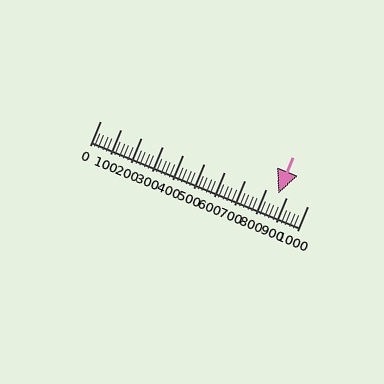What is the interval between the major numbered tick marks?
The major tick marks are spaced 100 units apart.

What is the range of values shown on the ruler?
The ruler shows values from 0 to 1000.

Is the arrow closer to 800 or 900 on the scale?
The arrow is closer to 900.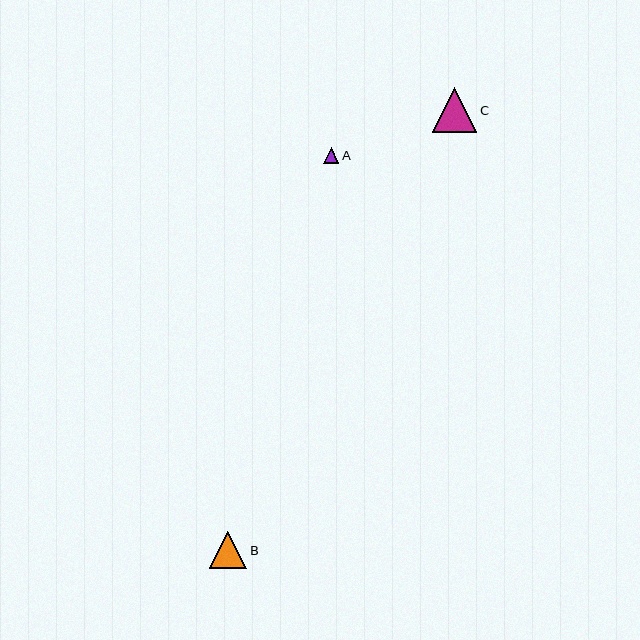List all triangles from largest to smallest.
From largest to smallest: C, B, A.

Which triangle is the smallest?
Triangle A is the smallest with a size of approximately 16 pixels.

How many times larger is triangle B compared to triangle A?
Triangle B is approximately 2.4 times the size of triangle A.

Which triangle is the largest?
Triangle C is the largest with a size of approximately 44 pixels.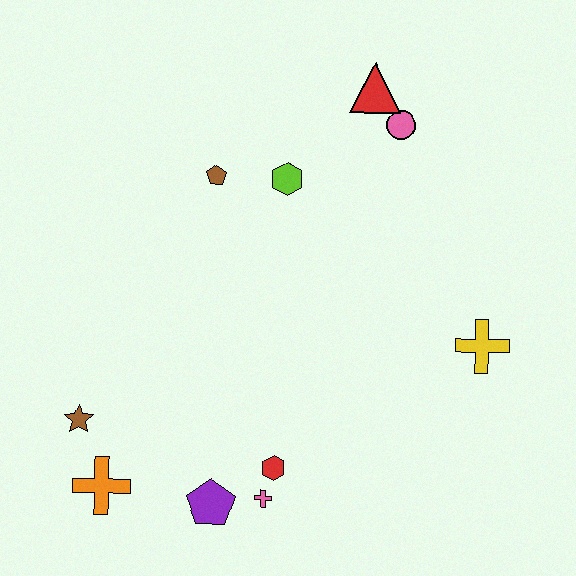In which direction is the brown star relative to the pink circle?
The brown star is to the left of the pink circle.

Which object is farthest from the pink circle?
The orange cross is farthest from the pink circle.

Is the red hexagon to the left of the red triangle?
Yes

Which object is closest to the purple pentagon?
The pink cross is closest to the purple pentagon.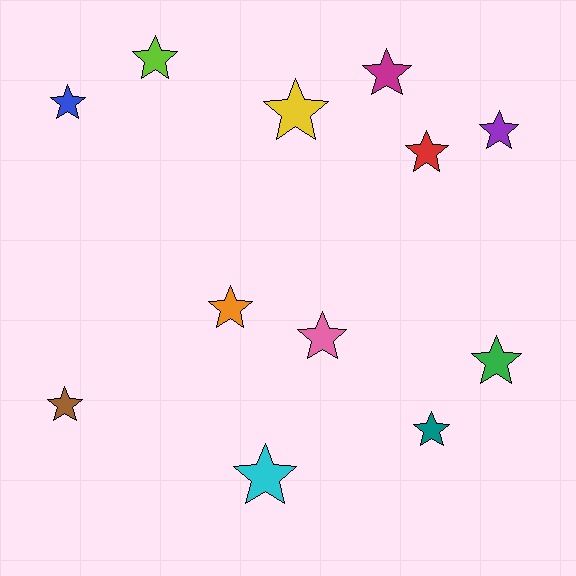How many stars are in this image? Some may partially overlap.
There are 12 stars.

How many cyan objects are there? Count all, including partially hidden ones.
There is 1 cyan object.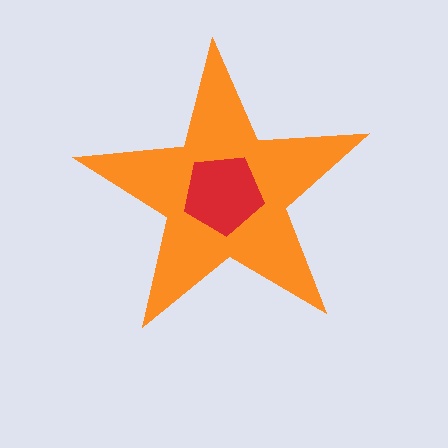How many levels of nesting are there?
2.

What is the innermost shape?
The red pentagon.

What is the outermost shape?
The orange star.